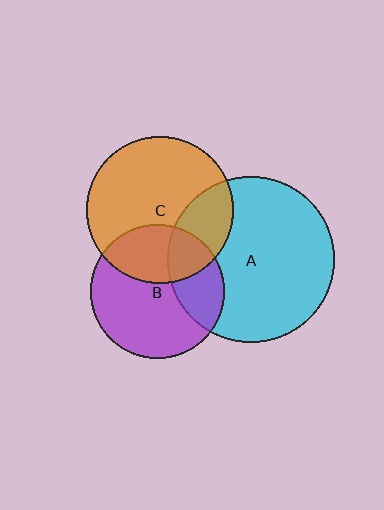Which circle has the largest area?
Circle A (cyan).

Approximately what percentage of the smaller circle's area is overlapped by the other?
Approximately 30%.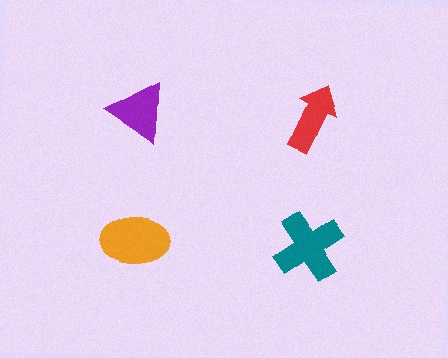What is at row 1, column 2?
A red arrow.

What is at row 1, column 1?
A purple triangle.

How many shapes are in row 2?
2 shapes.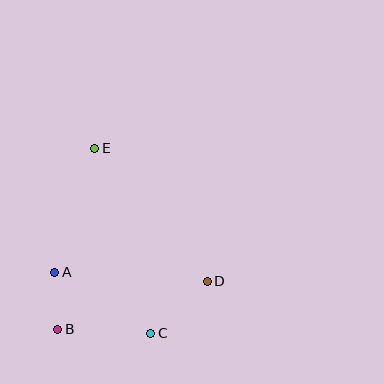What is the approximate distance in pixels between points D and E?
The distance between D and E is approximately 174 pixels.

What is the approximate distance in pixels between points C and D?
The distance between C and D is approximately 77 pixels.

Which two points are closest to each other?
Points A and B are closest to each other.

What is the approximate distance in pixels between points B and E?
The distance between B and E is approximately 185 pixels.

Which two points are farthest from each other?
Points C and E are farthest from each other.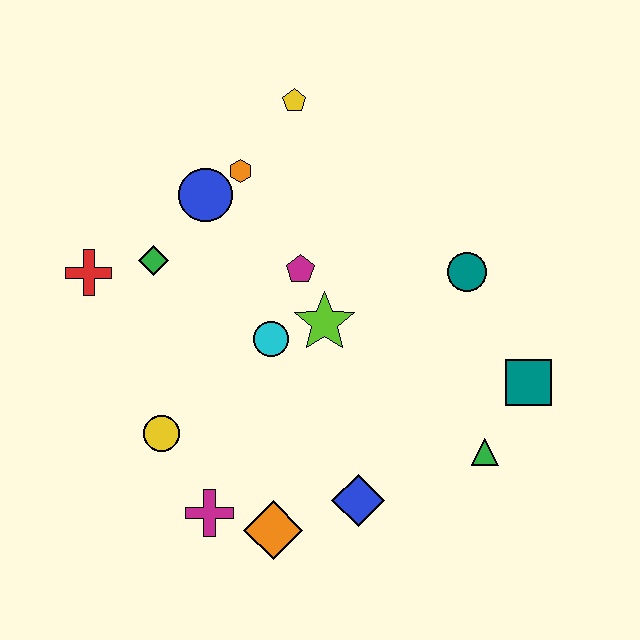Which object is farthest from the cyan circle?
The teal square is farthest from the cyan circle.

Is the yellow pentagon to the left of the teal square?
Yes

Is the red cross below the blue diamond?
No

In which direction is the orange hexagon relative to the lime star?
The orange hexagon is above the lime star.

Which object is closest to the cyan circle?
The lime star is closest to the cyan circle.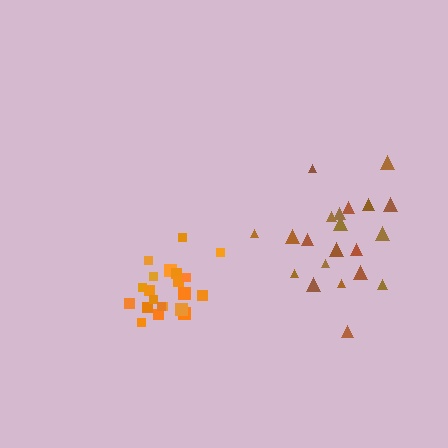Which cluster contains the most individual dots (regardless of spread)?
Brown (21).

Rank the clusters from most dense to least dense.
orange, brown.